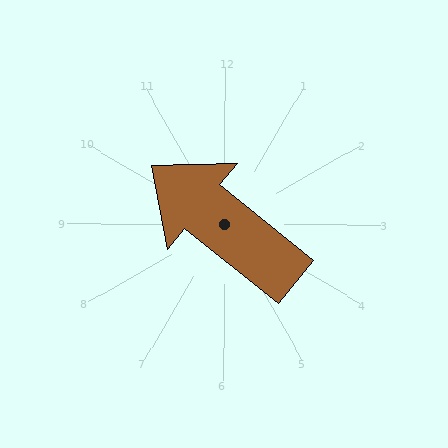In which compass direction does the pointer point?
Northwest.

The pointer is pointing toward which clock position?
Roughly 10 o'clock.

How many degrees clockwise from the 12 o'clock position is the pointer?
Approximately 309 degrees.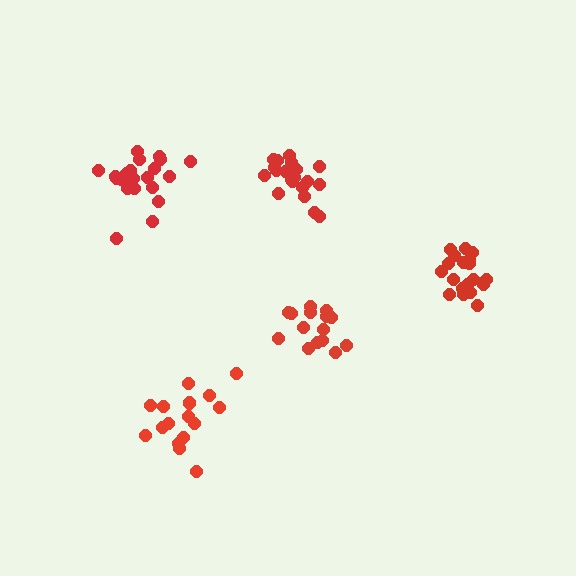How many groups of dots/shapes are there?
There are 5 groups.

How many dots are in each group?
Group 1: 21 dots, Group 2: 20 dots, Group 3: 20 dots, Group 4: 15 dots, Group 5: 17 dots (93 total).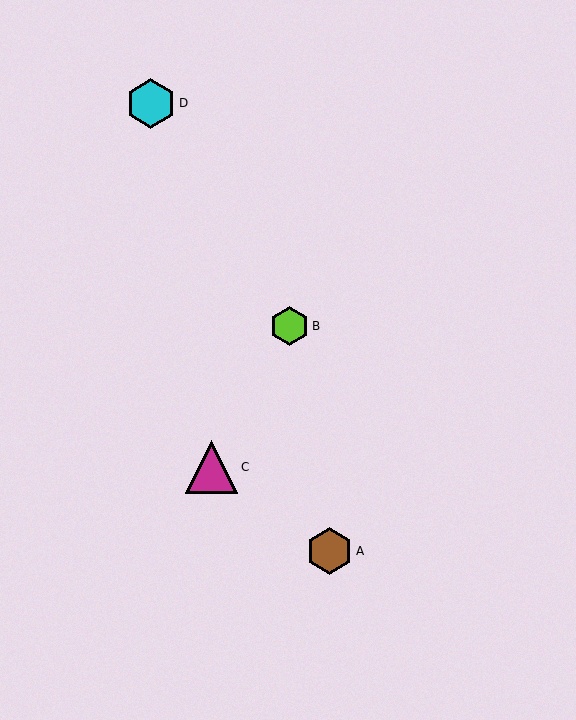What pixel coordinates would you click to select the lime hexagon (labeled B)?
Click at (289, 326) to select the lime hexagon B.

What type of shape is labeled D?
Shape D is a cyan hexagon.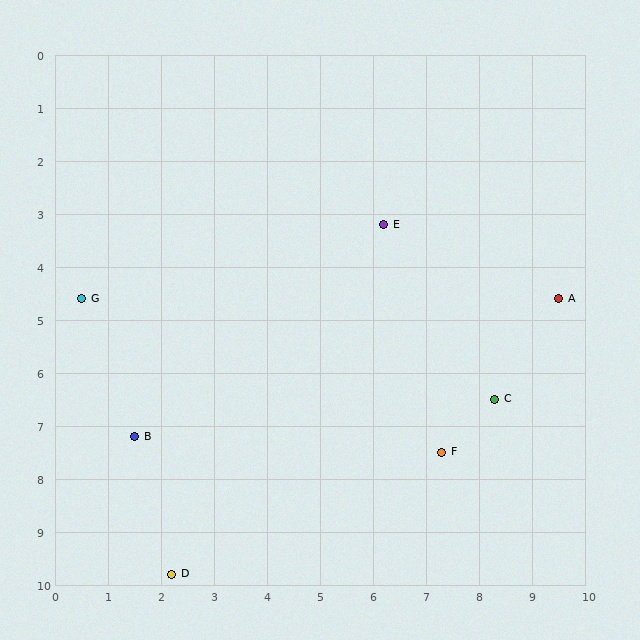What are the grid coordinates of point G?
Point G is at approximately (0.5, 4.6).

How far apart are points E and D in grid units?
Points E and D are about 7.7 grid units apart.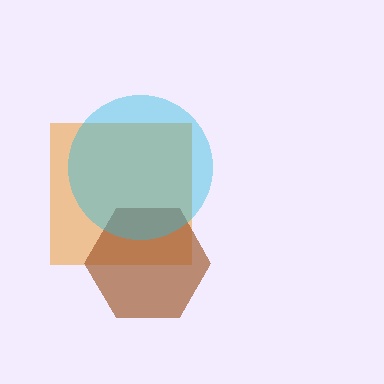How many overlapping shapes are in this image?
There are 3 overlapping shapes in the image.